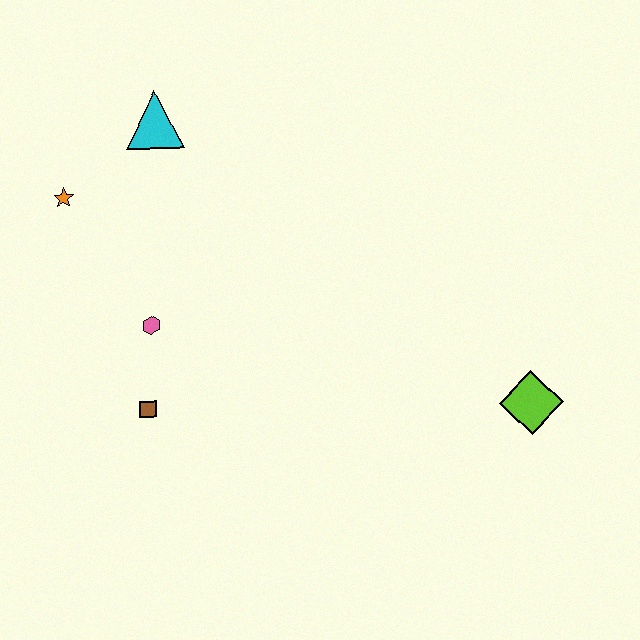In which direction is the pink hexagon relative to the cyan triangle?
The pink hexagon is below the cyan triangle.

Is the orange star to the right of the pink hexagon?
No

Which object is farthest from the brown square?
The lime diamond is farthest from the brown square.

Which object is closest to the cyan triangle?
The orange star is closest to the cyan triangle.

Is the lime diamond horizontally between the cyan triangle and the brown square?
No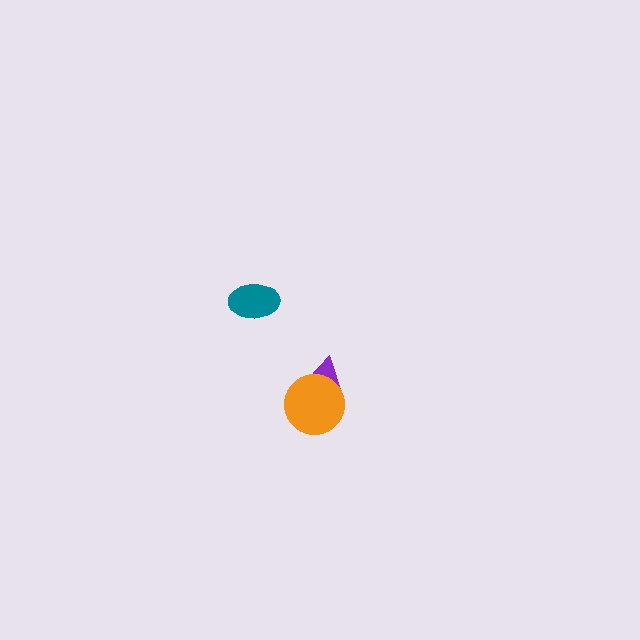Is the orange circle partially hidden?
No, no other shape covers it.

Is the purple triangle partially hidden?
Yes, it is partially covered by another shape.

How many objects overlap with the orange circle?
1 object overlaps with the orange circle.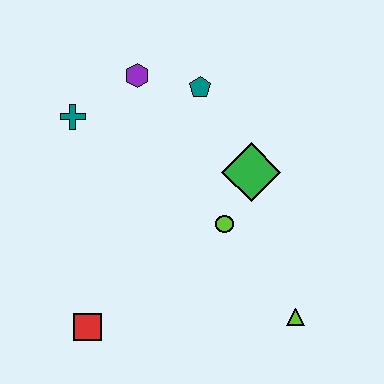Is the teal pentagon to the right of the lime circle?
No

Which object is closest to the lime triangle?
The lime circle is closest to the lime triangle.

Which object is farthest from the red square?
The teal pentagon is farthest from the red square.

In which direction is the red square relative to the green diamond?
The red square is to the left of the green diamond.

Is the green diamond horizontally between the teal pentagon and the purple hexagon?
No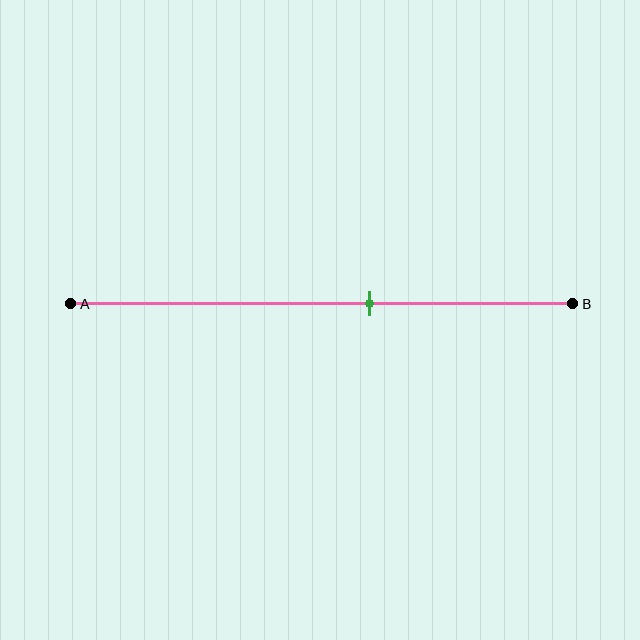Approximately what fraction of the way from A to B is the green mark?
The green mark is approximately 60% of the way from A to B.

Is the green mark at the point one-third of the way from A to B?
No, the mark is at about 60% from A, not at the 33% one-third point.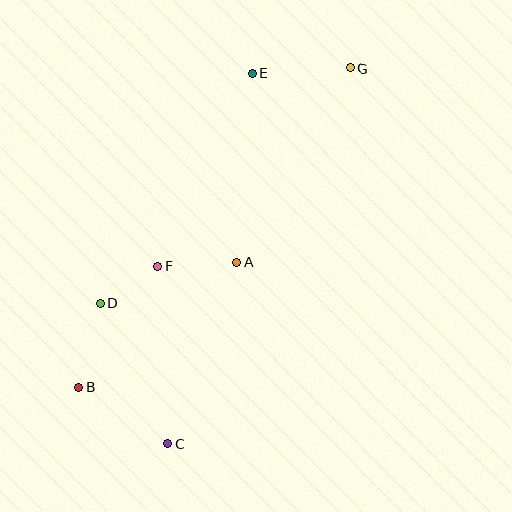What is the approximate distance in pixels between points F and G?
The distance between F and G is approximately 276 pixels.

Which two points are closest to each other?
Points D and F are closest to each other.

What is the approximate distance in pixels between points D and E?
The distance between D and E is approximately 276 pixels.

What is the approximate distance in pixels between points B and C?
The distance between B and C is approximately 105 pixels.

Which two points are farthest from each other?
Points B and G are farthest from each other.